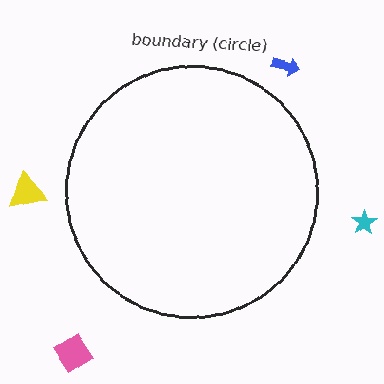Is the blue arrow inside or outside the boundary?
Outside.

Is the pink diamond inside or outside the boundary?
Outside.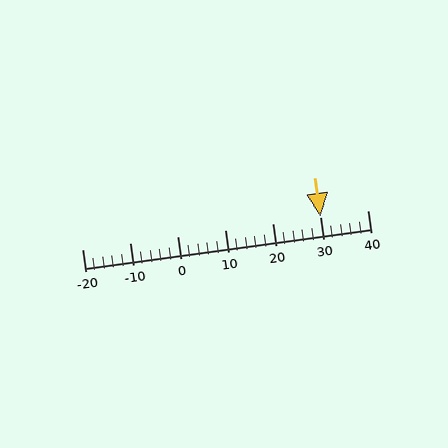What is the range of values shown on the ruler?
The ruler shows values from -20 to 40.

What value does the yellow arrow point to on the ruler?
The yellow arrow points to approximately 30.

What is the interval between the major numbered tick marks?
The major tick marks are spaced 10 units apart.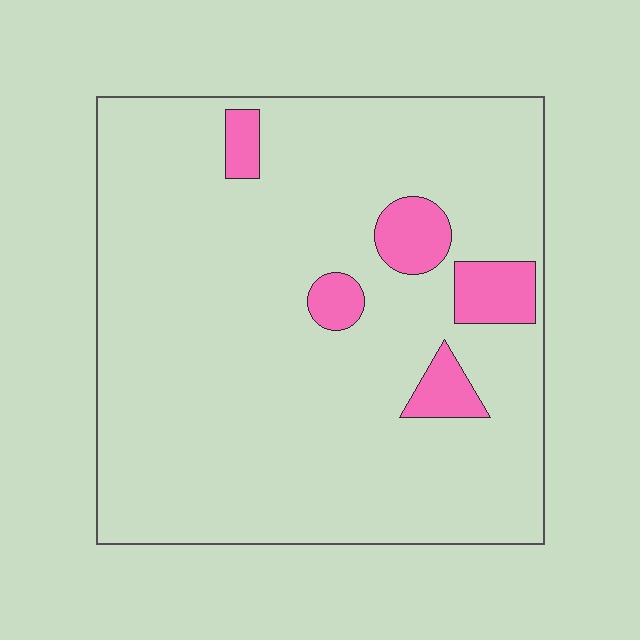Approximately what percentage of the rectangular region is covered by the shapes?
Approximately 10%.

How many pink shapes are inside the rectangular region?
5.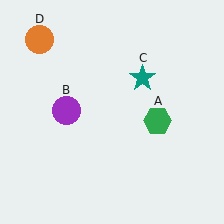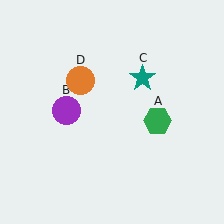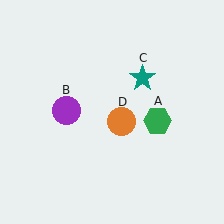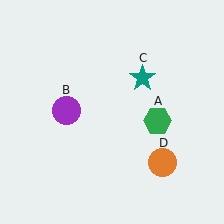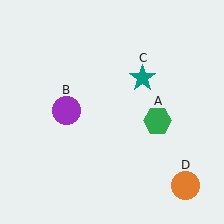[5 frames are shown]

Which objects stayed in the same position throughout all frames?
Green hexagon (object A) and purple circle (object B) and teal star (object C) remained stationary.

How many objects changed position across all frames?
1 object changed position: orange circle (object D).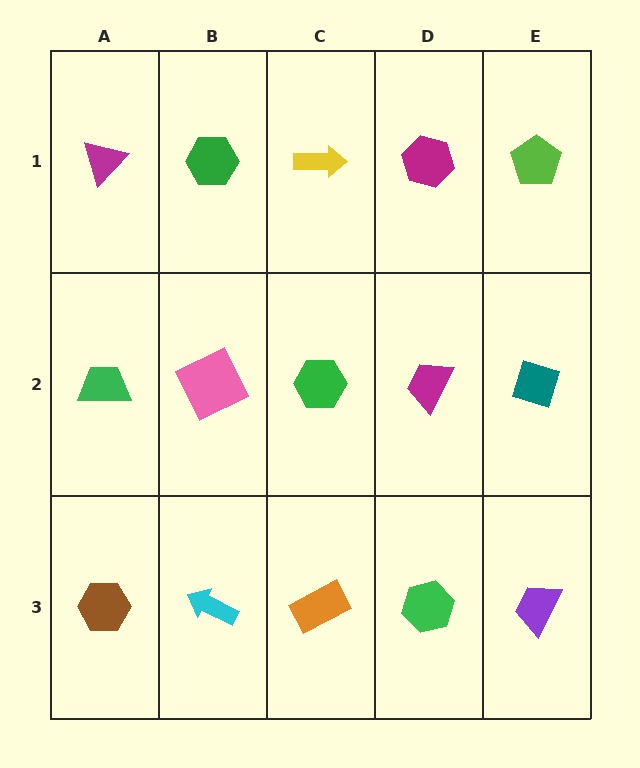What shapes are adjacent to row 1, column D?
A magenta trapezoid (row 2, column D), a yellow arrow (row 1, column C), a lime pentagon (row 1, column E).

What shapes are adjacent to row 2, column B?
A green hexagon (row 1, column B), a cyan arrow (row 3, column B), a green trapezoid (row 2, column A), a green hexagon (row 2, column C).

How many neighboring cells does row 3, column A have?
2.